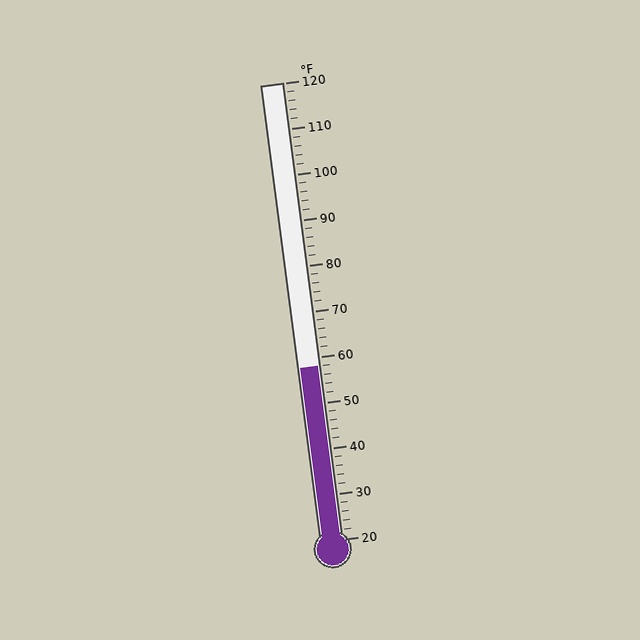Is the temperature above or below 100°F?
The temperature is below 100°F.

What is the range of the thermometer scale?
The thermometer scale ranges from 20°F to 120°F.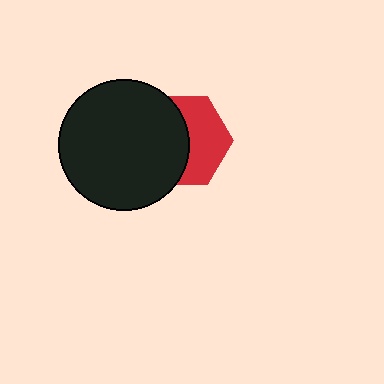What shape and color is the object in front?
The object in front is a black circle.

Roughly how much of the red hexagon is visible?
About half of it is visible (roughly 47%).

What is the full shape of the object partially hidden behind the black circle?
The partially hidden object is a red hexagon.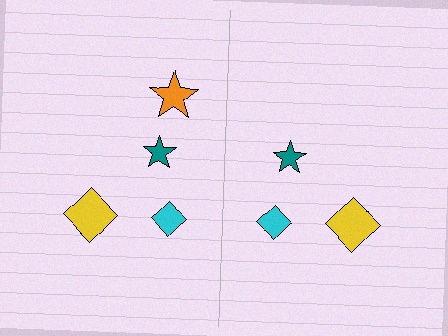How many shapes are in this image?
There are 7 shapes in this image.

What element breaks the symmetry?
A orange star is missing from the right side.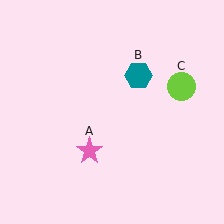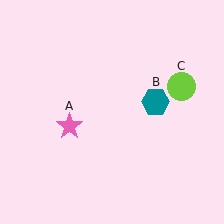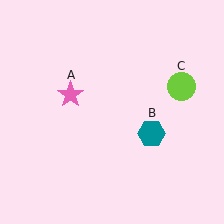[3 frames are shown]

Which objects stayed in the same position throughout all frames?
Lime circle (object C) remained stationary.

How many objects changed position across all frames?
2 objects changed position: pink star (object A), teal hexagon (object B).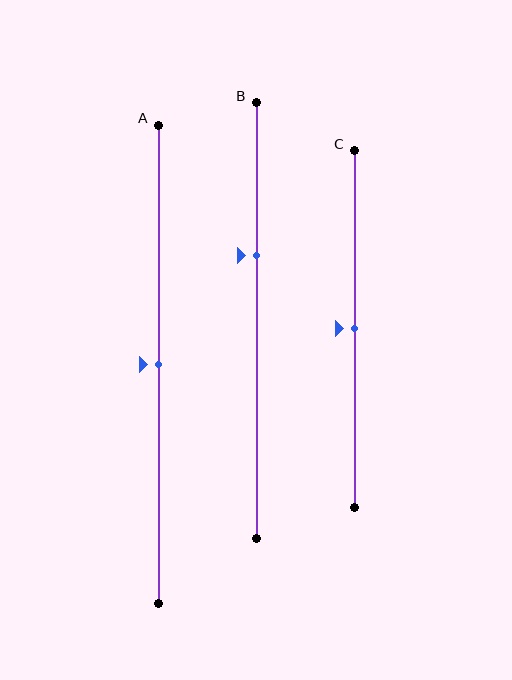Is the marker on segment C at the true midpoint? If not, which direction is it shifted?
Yes, the marker on segment C is at the true midpoint.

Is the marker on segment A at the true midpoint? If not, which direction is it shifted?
Yes, the marker on segment A is at the true midpoint.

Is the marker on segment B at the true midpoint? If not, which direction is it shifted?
No, the marker on segment B is shifted upward by about 15% of the segment length.